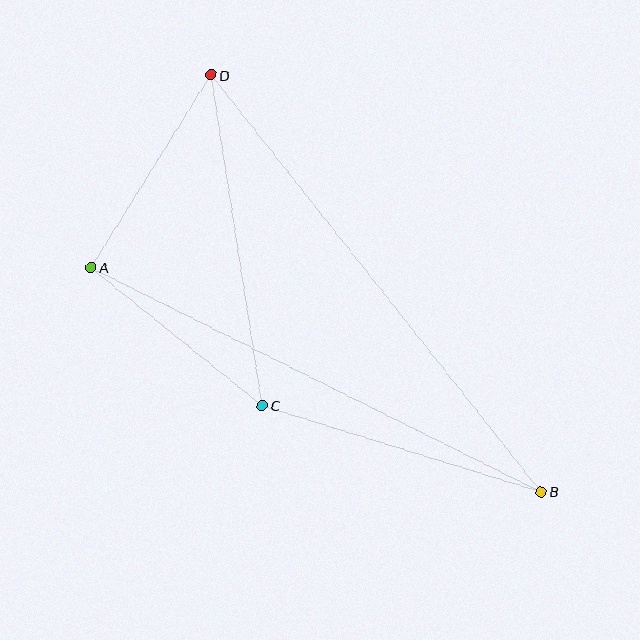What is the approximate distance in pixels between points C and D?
The distance between C and D is approximately 335 pixels.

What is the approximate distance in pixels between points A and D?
The distance between A and D is approximately 227 pixels.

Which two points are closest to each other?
Points A and C are closest to each other.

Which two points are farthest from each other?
Points B and D are farthest from each other.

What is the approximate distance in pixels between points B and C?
The distance between B and C is approximately 292 pixels.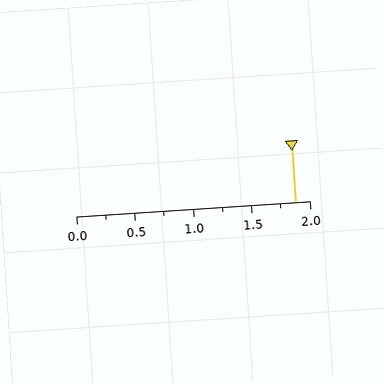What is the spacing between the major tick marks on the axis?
The major ticks are spaced 0.5 apart.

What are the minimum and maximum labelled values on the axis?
The axis runs from 0.0 to 2.0.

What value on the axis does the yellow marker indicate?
The marker indicates approximately 1.88.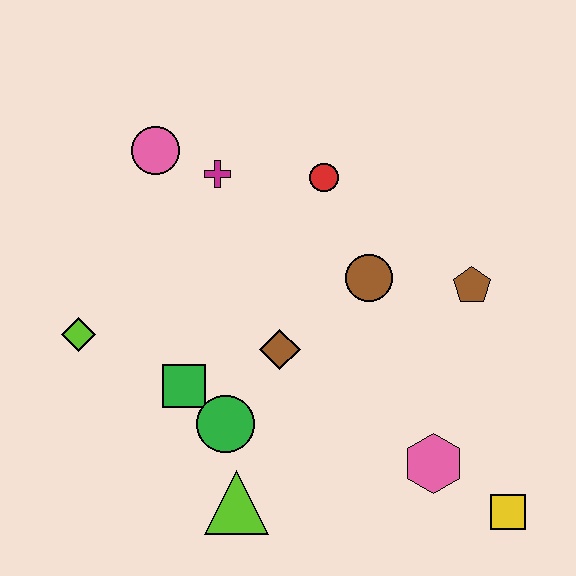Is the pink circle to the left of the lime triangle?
Yes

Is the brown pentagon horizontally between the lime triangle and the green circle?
No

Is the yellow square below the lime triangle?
Yes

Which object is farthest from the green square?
The yellow square is farthest from the green square.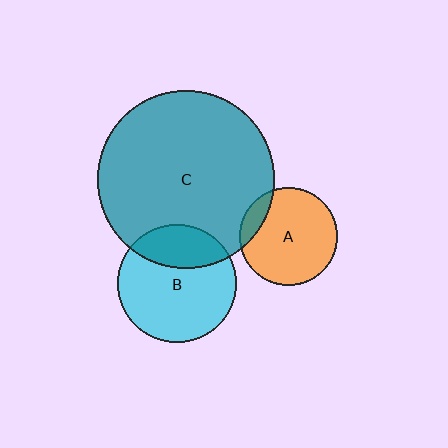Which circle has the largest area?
Circle C (teal).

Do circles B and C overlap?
Yes.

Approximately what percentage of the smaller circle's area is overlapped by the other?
Approximately 25%.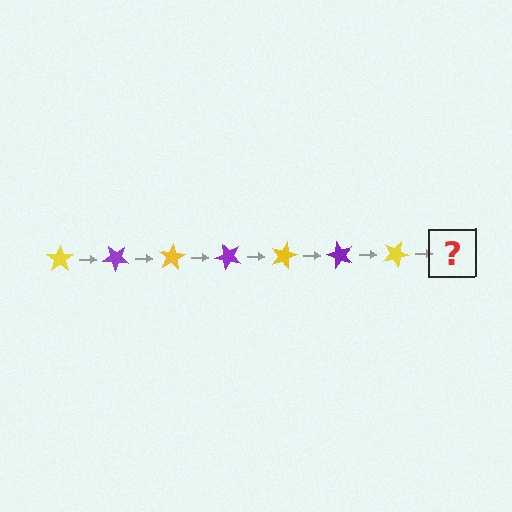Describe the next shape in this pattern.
It should be a purple star, rotated 280 degrees from the start.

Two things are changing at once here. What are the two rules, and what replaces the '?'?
The two rules are that it rotates 40 degrees each step and the color cycles through yellow and purple. The '?' should be a purple star, rotated 280 degrees from the start.